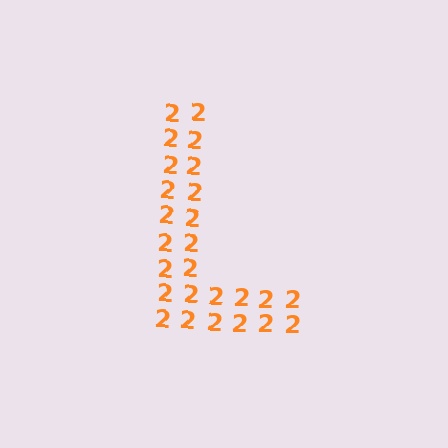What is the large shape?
The large shape is the letter L.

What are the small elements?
The small elements are digit 2's.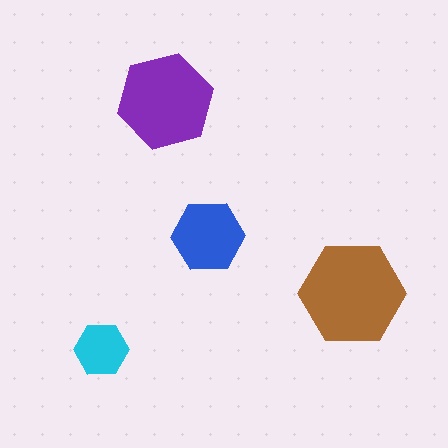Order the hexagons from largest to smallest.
the brown one, the purple one, the blue one, the cyan one.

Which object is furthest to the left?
The cyan hexagon is leftmost.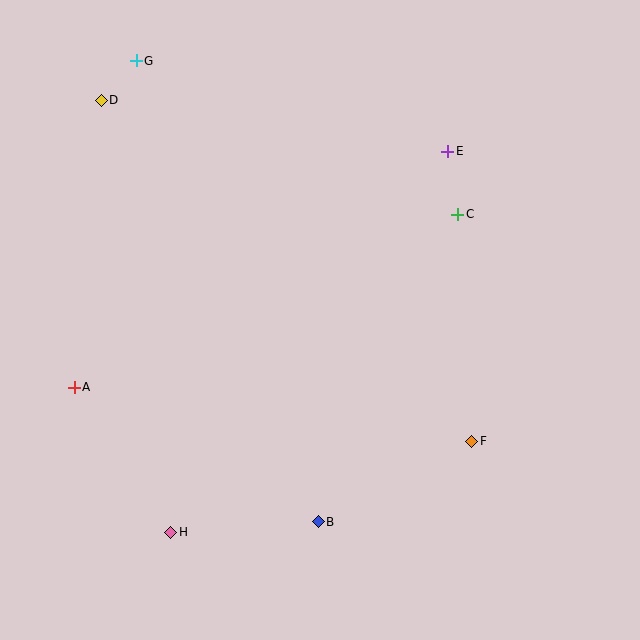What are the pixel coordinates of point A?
Point A is at (74, 387).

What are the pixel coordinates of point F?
Point F is at (472, 441).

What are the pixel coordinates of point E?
Point E is at (448, 151).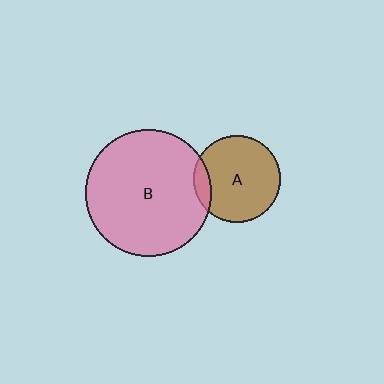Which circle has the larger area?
Circle B (pink).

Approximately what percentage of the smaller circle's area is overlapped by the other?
Approximately 10%.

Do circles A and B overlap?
Yes.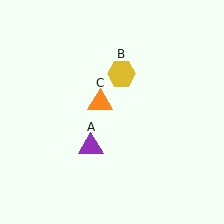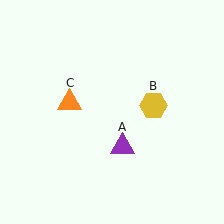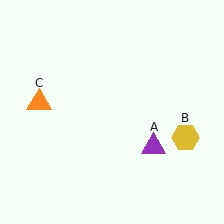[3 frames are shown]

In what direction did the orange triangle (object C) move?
The orange triangle (object C) moved left.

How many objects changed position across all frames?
3 objects changed position: purple triangle (object A), yellow hexagon (object B), orange triangle (object C).